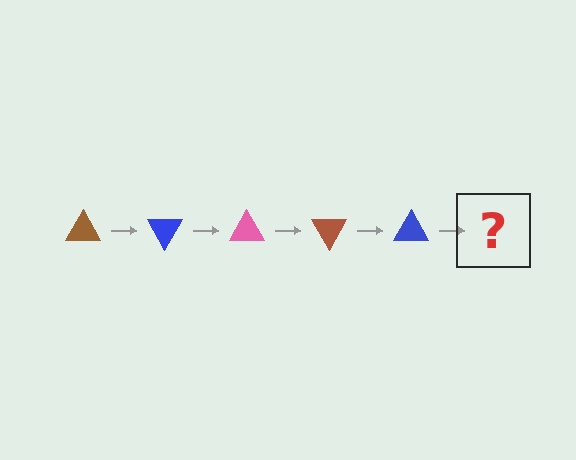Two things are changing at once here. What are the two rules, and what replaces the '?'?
The two rules are that it rotates 60 degrees each step and the color cycles through brown, blue, and pink. The '?' should be a pink triangle, rotated 300 degrees from the start.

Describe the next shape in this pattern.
It should be a pink triangle, rotated 300 degrees from the start.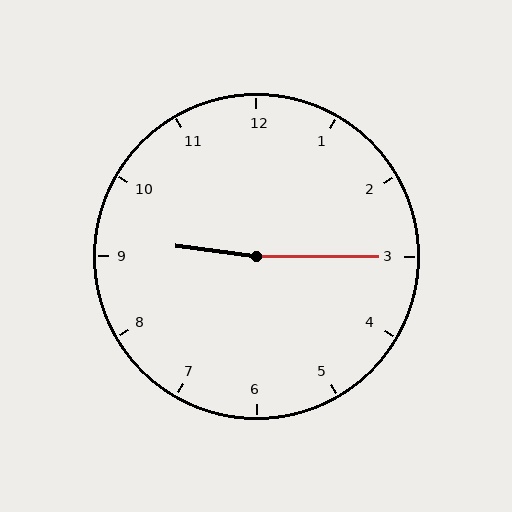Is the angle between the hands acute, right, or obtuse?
It is obtuse.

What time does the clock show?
9:15.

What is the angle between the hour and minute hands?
Approximately 172 degrees.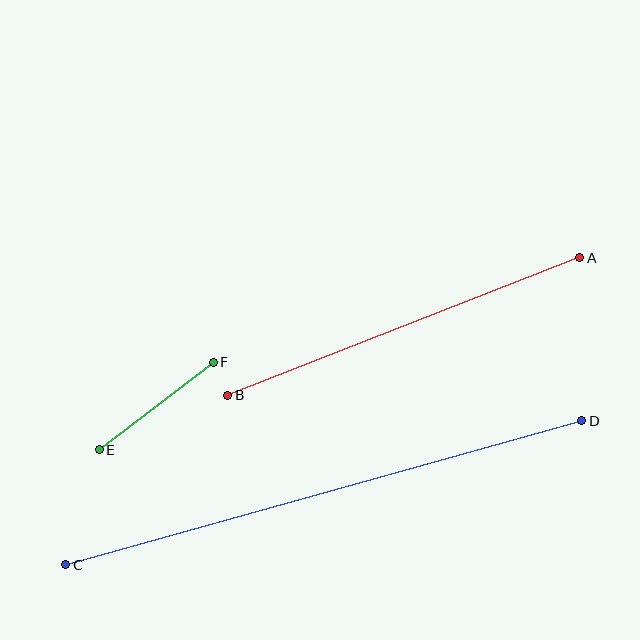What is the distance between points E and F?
The distance is approximately 144 pixels.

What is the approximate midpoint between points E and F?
The midpoint is at approximately (156, 406) pixels.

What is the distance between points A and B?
The distance is approximately 378 pixels.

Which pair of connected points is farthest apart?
Points C and D are farthest apart.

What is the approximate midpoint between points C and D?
The midpoint is at approximately (324, 493) pixels.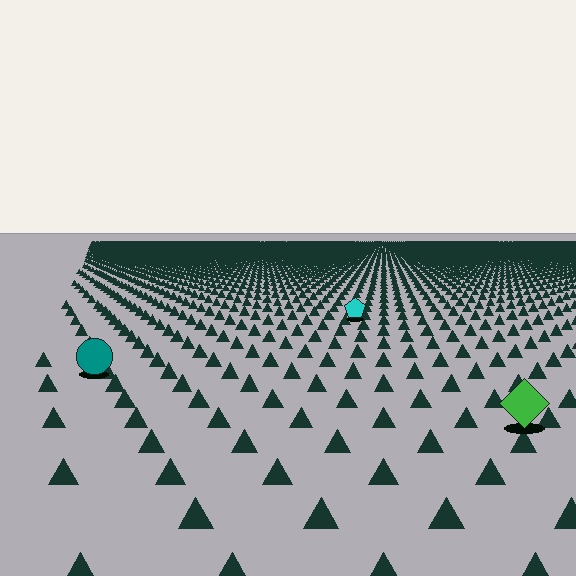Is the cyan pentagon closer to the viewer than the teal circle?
No. The teal circle is closer — you can tell from the texture gradient: the ground texture is coarser near it.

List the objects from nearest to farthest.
From nearest to farthest: the green diamond, the teal circle, the cyan pentagon.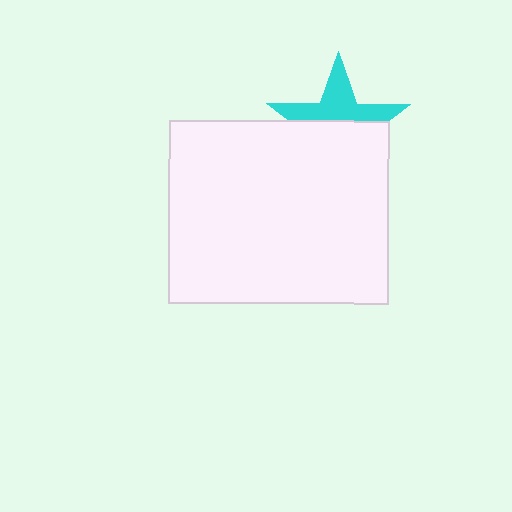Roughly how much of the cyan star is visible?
A small part of it is visible (roughly 43%).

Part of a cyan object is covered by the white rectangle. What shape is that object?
It is a star.